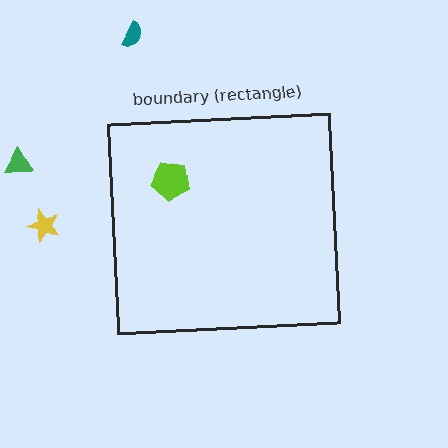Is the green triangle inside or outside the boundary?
Outside.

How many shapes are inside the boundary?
1 inside, 3 outside.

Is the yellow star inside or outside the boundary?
Outside.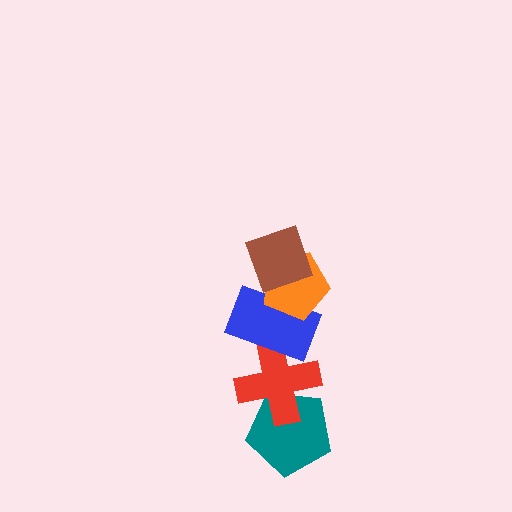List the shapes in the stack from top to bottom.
From top to bottom: the brown diamond, the orange pentagon, the blue rectangle, the red cross, the teal pentagon.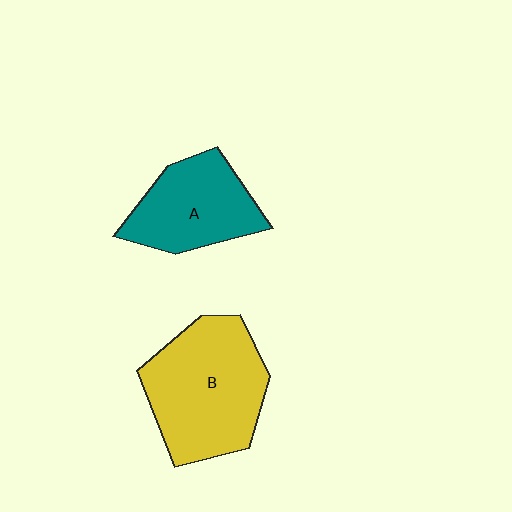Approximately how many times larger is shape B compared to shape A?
Approximately 1.4 times.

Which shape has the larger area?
Shape B (yellow).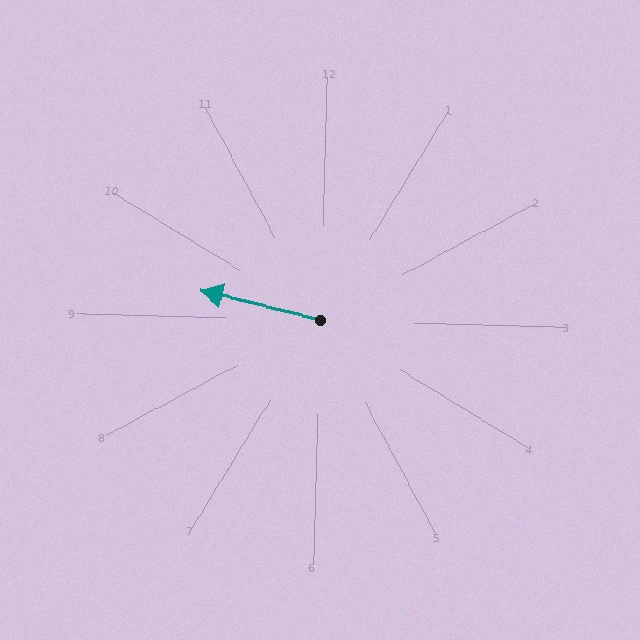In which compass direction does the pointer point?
West.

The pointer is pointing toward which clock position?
Roughly 9 o'clock.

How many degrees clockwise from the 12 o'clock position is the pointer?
Approximately 282 degrees.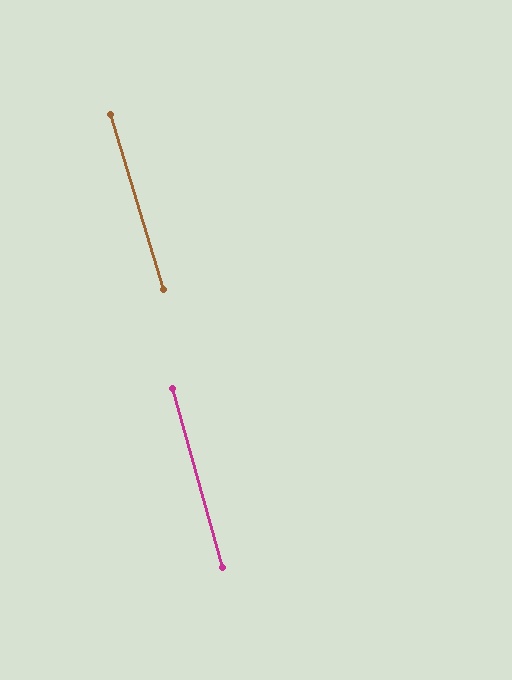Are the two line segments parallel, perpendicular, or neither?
Parallel — their directions differ by only 1.0°.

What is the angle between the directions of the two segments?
Approximately 1 degree.